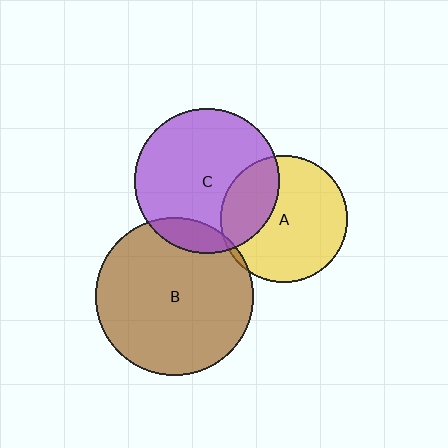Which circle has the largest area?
Circle B (brown).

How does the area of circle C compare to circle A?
Approximately 1.3 times.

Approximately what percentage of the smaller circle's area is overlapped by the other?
Approximately 10%.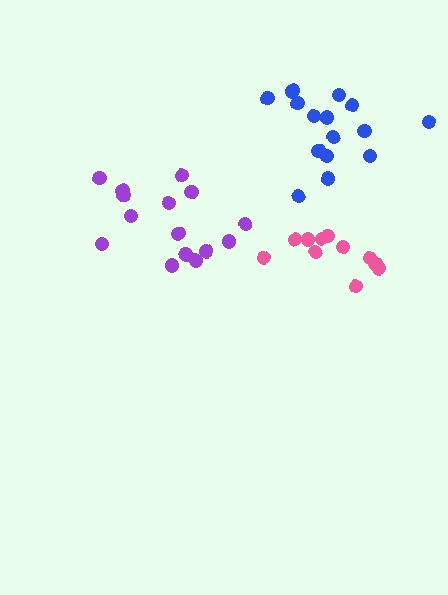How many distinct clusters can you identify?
There are 3 distinct clusters.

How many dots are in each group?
Group 1: 15 dots, Group 2: 15 dots, Group 3: 11 dots (41 total).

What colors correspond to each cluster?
The clusters are colored: blue, purple, pink.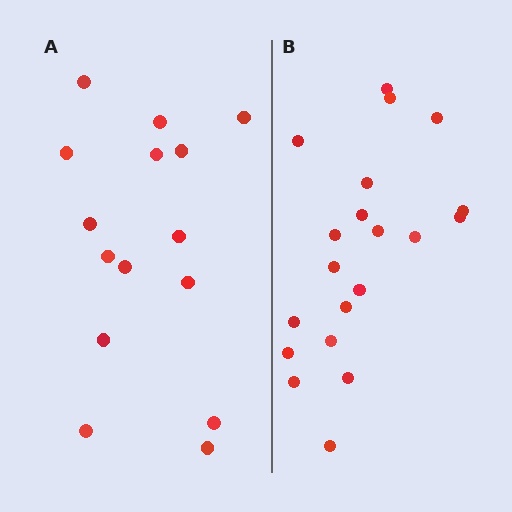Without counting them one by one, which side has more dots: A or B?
Region B (the right region) has more dots.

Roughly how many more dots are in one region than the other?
Region B has about 5 more dots than region A.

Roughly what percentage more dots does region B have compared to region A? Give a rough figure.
About 35% more.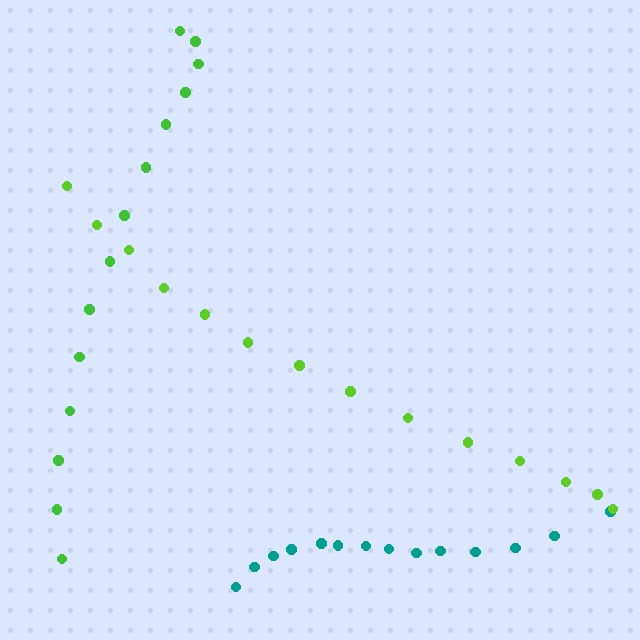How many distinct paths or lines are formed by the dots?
There are 3 distinct paths.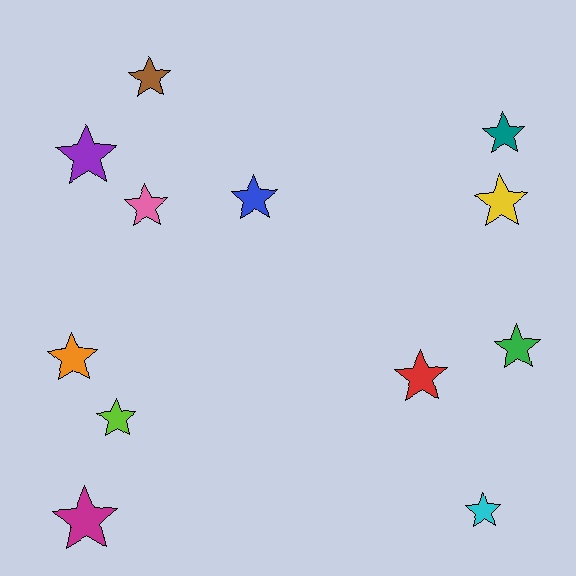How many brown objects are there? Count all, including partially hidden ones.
There is 1 brown object.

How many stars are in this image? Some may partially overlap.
There are 12 stars.